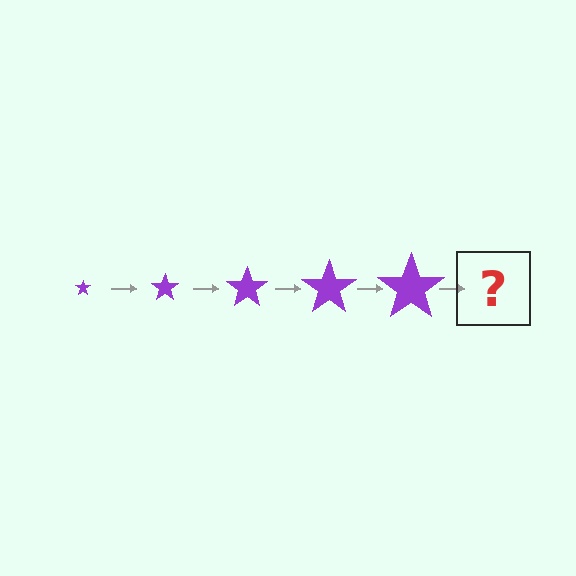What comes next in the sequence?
The next element should be a purple star, larger than the previous one.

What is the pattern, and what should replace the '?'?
The pattern is that the star gets progressively larger each step. The '?' should be a purple star, larger than the previous one.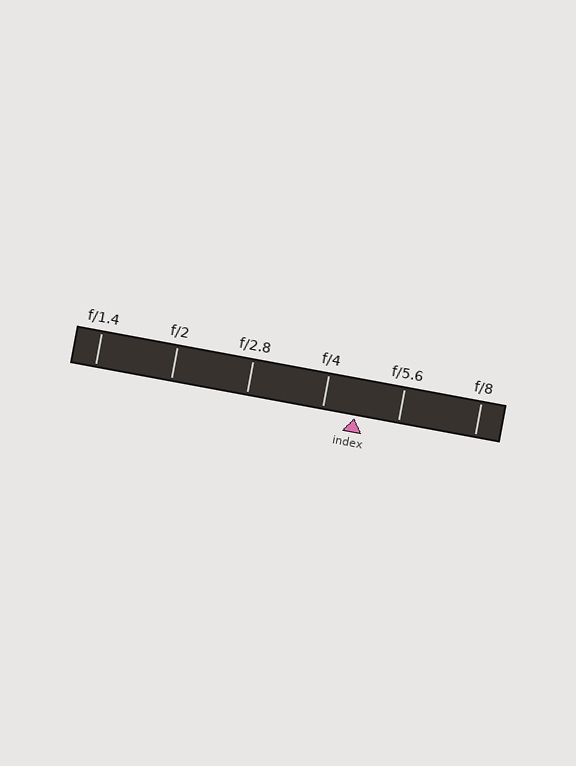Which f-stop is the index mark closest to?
The index mark is closest to f/4.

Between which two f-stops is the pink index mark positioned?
The index mark is between f/4 and f/5.6.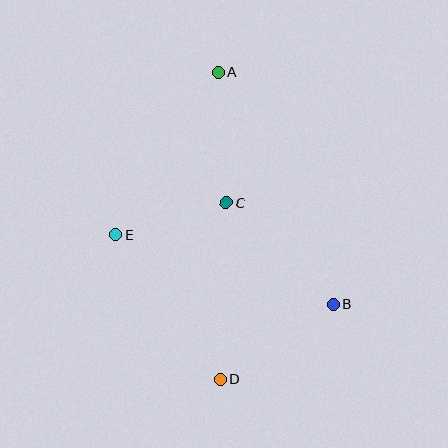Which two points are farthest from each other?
Points A and D are farthest from each other.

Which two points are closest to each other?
Points C and E are closest to each other.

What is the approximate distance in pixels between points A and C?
The distance between A and C is approximately 131 pixels.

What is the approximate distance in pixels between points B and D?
The distance between B and D is approximately 136 pixels.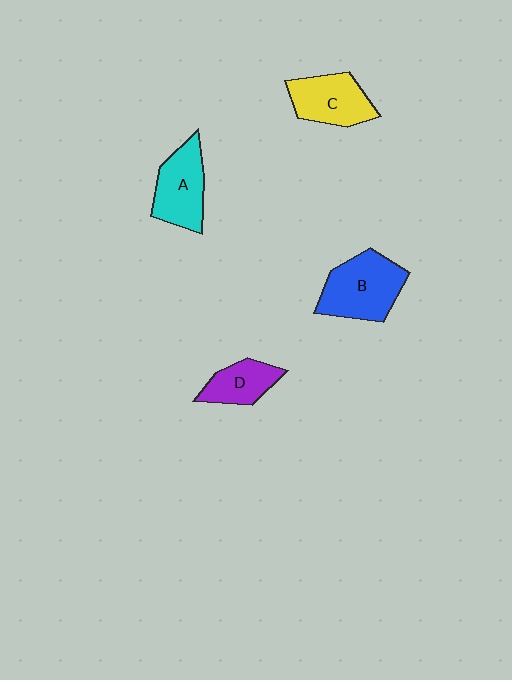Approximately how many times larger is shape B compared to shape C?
Approximately 1.3 times.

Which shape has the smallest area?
Shape D (purple).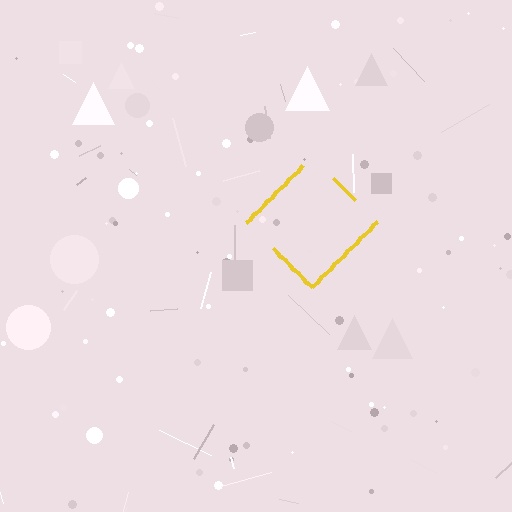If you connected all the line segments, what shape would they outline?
They would outline a diamond.